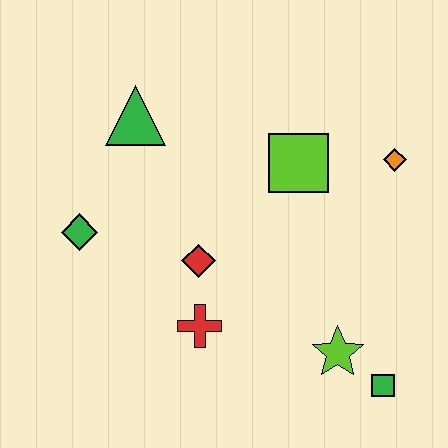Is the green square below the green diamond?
Yes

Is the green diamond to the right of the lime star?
No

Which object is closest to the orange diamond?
The lime square is closest to the orange diamond.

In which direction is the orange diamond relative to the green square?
The orange diamond is above the green square.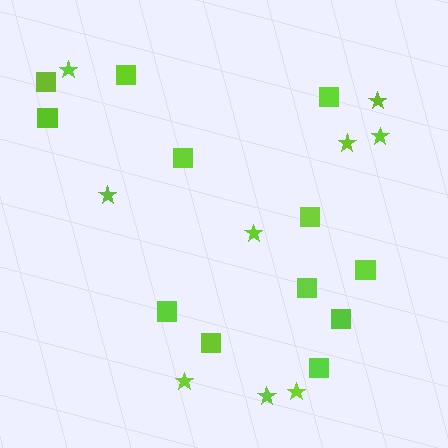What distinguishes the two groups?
There are 2 groups: one group of squares (12) and one group of stars (9).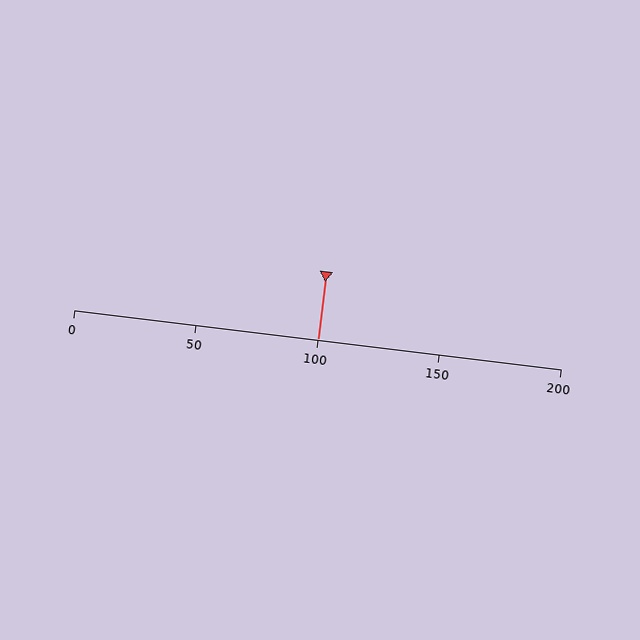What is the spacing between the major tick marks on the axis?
The major ticks are spaced 50 apart.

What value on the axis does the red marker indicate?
The marker indicates approximately 100.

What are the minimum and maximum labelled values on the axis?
The axis runs from 0 to 200.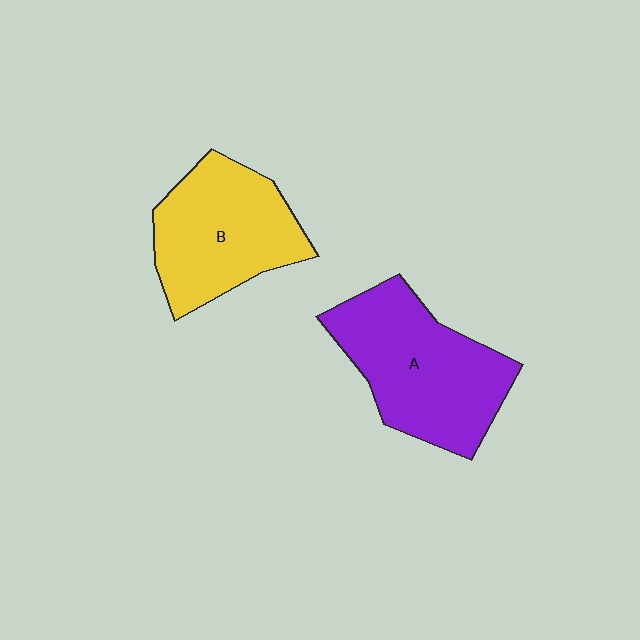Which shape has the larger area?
Shape A (purple).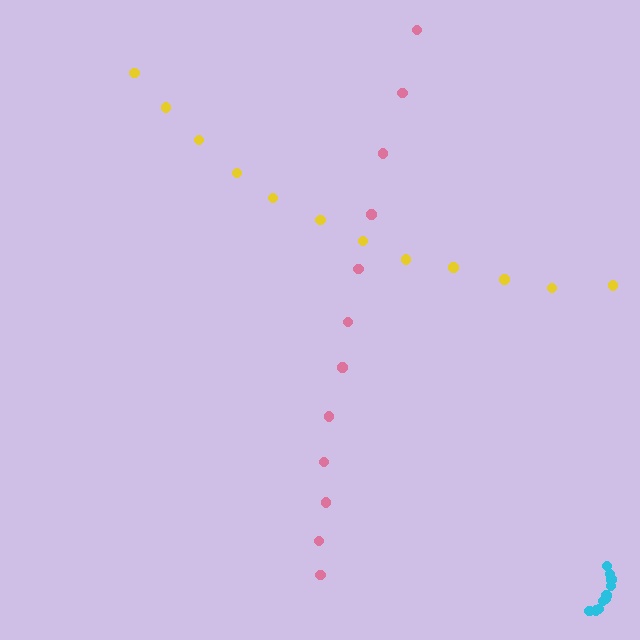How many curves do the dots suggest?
There are 3 distinct paths.